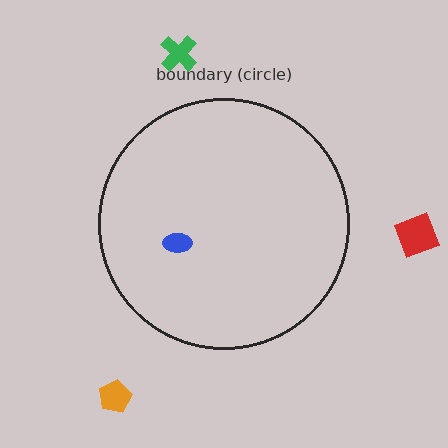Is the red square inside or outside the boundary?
Outside.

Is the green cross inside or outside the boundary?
Outside.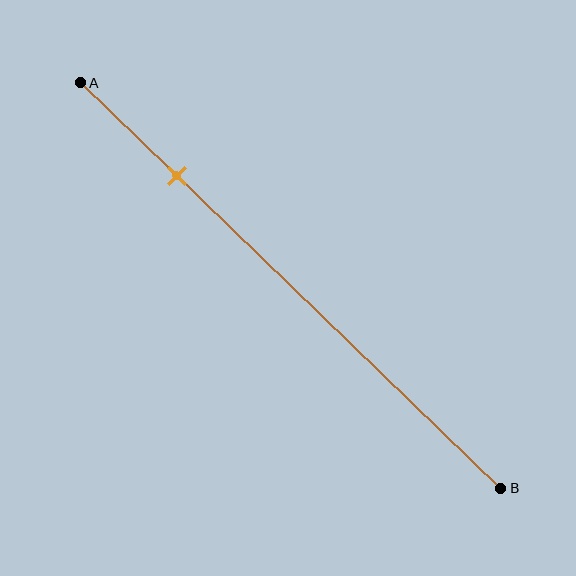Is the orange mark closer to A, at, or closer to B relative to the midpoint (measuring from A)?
The orange mark is closer to point A than the midpoint of segment AB.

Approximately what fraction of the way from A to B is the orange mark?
The orange mark is approximately 25% of the way from A to B.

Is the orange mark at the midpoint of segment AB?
No, the mark is at about 25% from A, not at the 50% midpoint.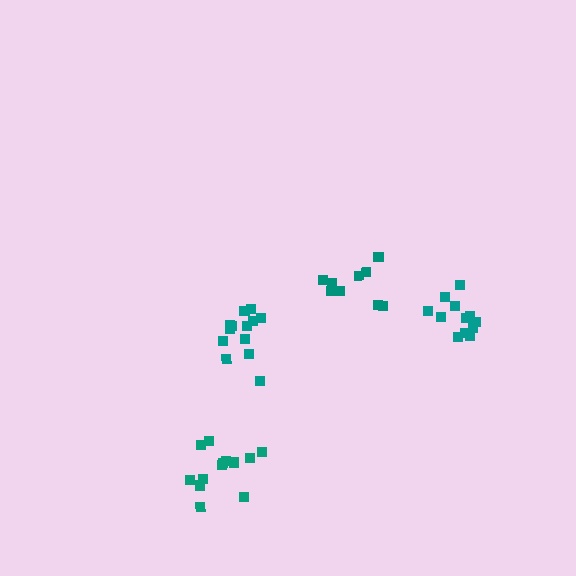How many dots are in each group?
Group 1: 13 dots, Group 2: 9 dots, Group 3: 13 dots, Group 4: 12 dots (47 total).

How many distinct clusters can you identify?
There are 4 distinct clusters.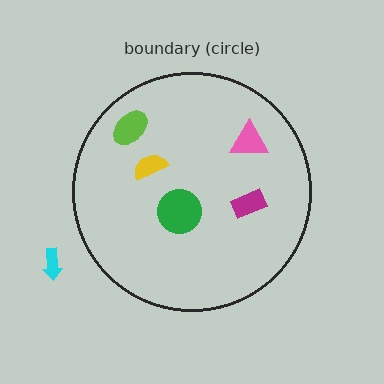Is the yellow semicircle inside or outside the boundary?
Inside.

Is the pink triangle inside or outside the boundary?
Inside.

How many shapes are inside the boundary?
5 inside, 1 outside.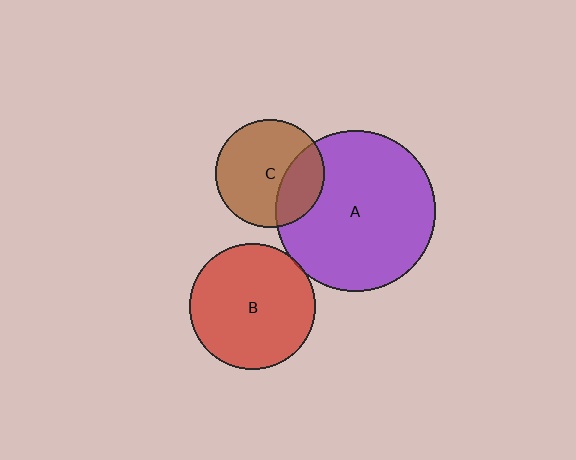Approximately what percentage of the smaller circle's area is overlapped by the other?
Approximately 5%.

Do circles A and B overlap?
Yes.